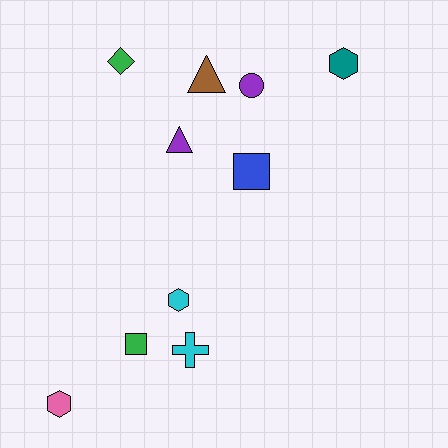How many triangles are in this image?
There are 2 triangles.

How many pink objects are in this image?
There is 1 pink object.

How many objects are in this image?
There are 10 objects.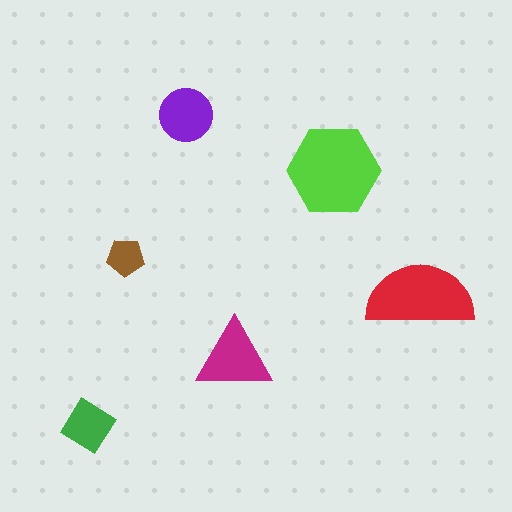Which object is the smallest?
The brown pentagon.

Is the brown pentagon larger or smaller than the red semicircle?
Smaller.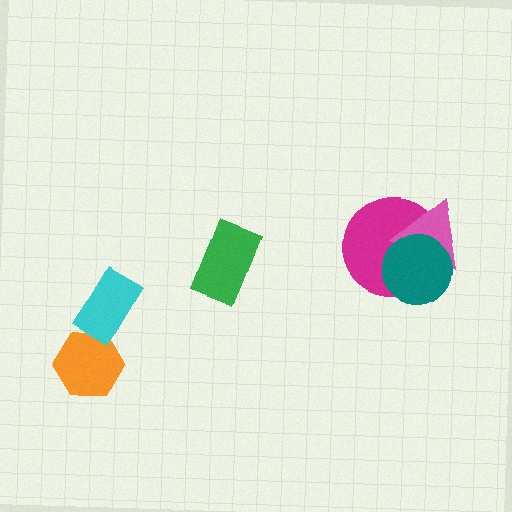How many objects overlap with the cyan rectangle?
1 object overlaps with the cyan rectangle.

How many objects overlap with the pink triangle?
2 objects overlap with the pink triangle.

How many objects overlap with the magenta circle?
2 objects overlap with the magenta circle.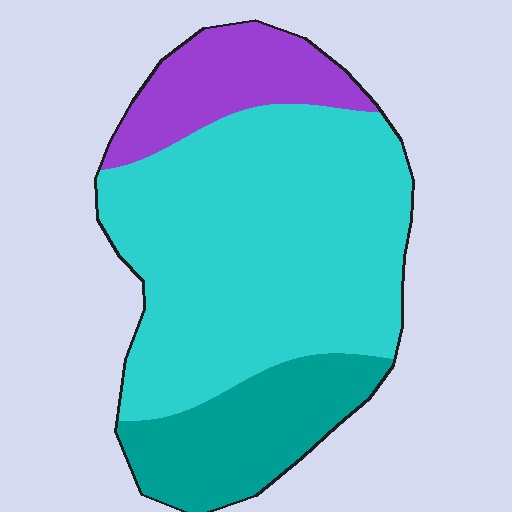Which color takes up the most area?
Cyan, at roughly 65%.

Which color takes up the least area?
Purple, at roughly 15%.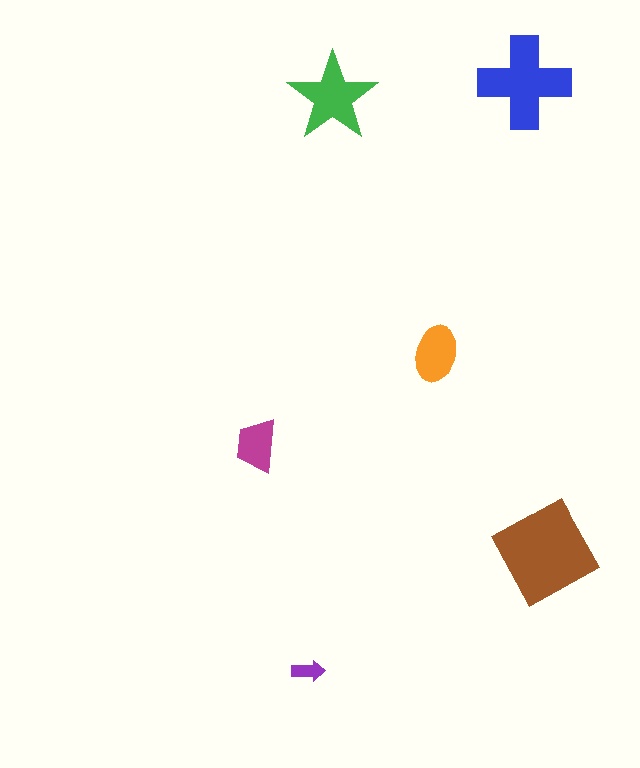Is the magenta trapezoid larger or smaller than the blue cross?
Smaller.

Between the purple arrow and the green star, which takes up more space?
The green star.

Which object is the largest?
The brown diamond.